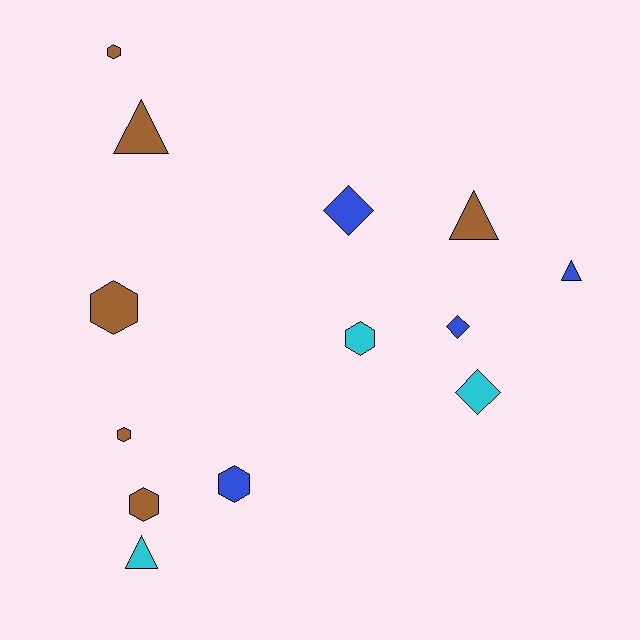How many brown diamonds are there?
There are no brown diamonds.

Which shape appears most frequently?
Hexagon, with 6 objects.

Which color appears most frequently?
Brown, with 6 objects.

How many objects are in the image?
There are 13 objects.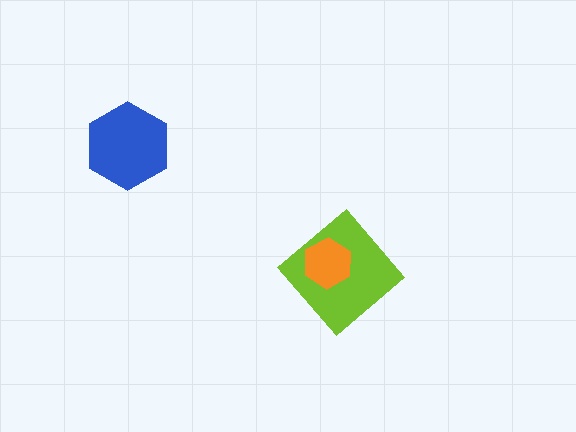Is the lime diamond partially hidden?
Yes, it is partially covered by another shape.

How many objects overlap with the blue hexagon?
0 objects overlap with the blue hexagon.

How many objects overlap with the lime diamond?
1 object overlaps with the lime diamond.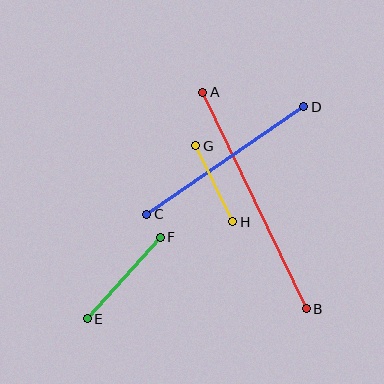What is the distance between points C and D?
The distance is approximately 190 pixels.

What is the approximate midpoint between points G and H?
The midpoint is at approximately (214, 184) pixels.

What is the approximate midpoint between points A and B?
The midpoint is at approximately (254, 201) pixels.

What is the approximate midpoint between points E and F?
The midpoint is at approximately (124, 278) pixels.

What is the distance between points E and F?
The distance is approximately 109 pixels.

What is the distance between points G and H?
The distance is approximately 85 pixels.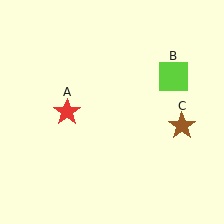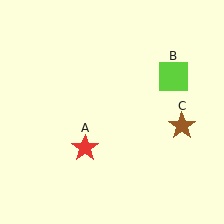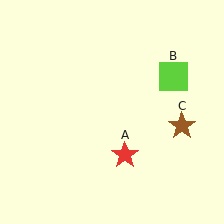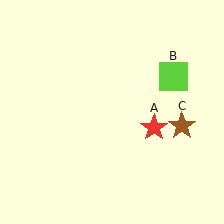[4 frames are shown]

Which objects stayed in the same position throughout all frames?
Lime square (object B) and brown star (object C) remained stationary.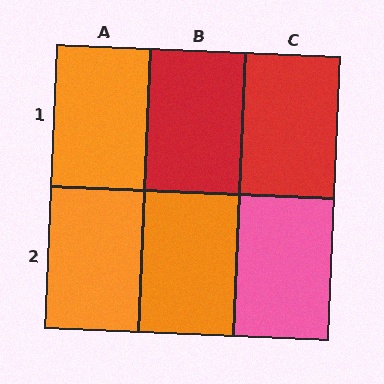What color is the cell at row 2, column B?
Orange.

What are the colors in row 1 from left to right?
Orange, red, red.